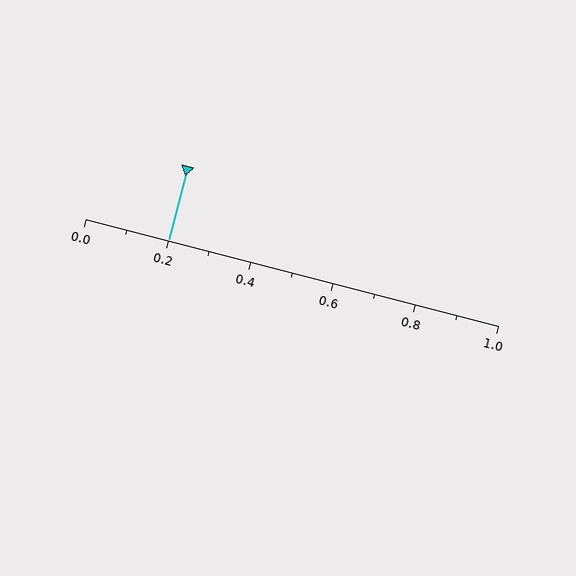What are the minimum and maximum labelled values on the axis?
The axis runs from 0.0 to 1.0.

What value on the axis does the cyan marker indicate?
The marker indicates approximately 0.2.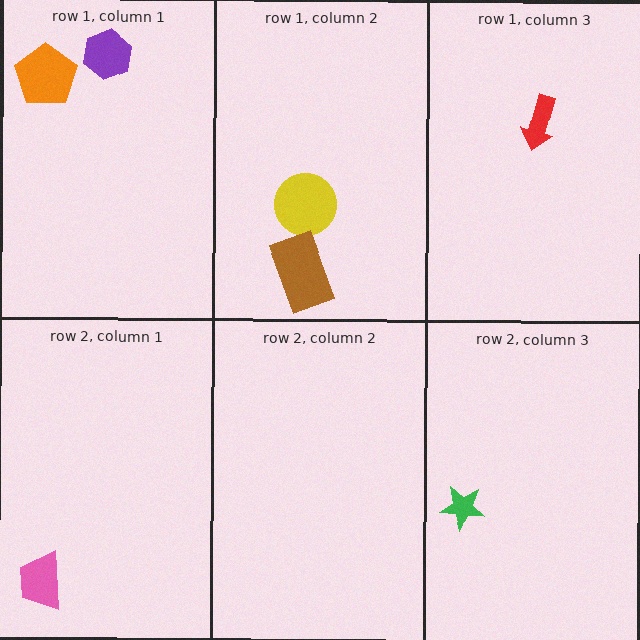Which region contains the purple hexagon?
The row 1, column 1 region.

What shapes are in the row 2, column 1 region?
The pink trapezoid.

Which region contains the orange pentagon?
The row 1, column 1 region.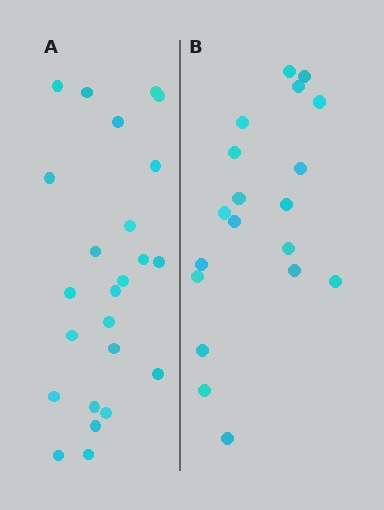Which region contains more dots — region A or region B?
Region A (the left region) has more dots.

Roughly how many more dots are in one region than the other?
Region A has about 5 more dots than region B.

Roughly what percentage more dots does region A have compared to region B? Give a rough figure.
About 25% more.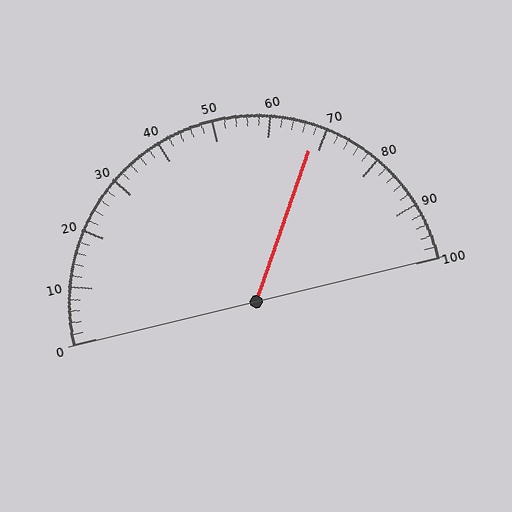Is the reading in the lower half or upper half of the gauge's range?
The reading is in the upper half of the range (0 to 100).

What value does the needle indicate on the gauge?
The needle indicates approximately 68.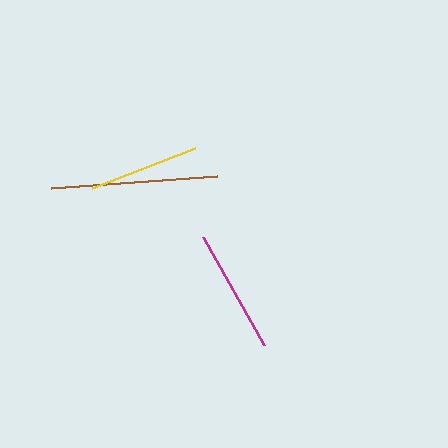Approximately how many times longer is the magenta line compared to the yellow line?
The magenta line is approximately 1.1 times the length of the yellow line.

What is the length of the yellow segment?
The yellow segment is approximately 110 pixels long.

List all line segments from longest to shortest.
From longest to shortest: brown, magenta, yellow.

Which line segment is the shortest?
The yellow line is the shortest at approximately 110 pixels.